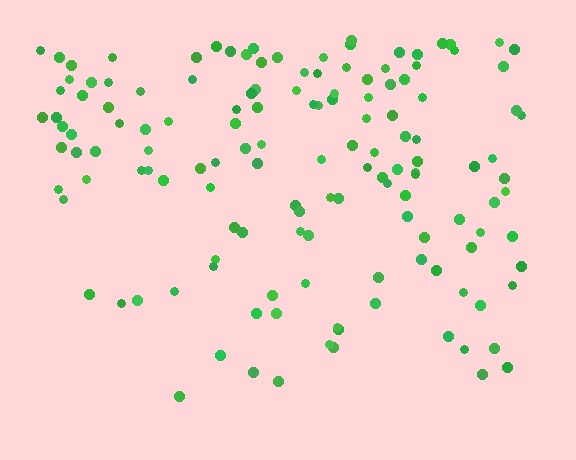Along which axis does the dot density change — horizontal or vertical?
Vertical.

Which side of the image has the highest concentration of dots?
The top.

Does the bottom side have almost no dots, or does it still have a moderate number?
Still a moderate number, just noticeably fewer than the top.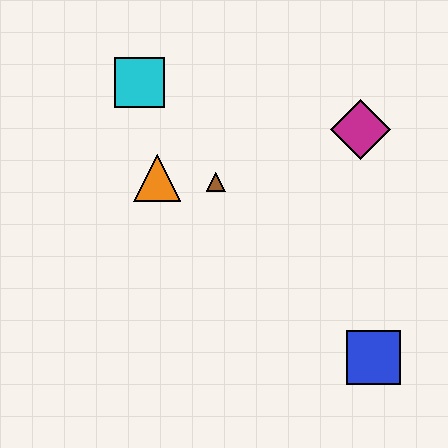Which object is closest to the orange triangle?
The brown triangle is closest to the orange triangle.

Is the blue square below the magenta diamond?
Yes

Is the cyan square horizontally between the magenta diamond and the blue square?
No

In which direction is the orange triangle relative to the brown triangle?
The orange triangle is to the left of the brown triangle.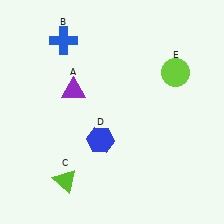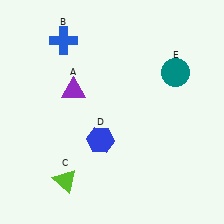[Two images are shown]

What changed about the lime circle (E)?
In Image 1, E is lime. In Image 2, it changed to teal.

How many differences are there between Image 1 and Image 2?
There is 1 difference between the two images.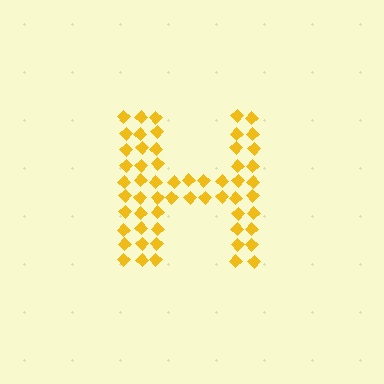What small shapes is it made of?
It is made of small diamonds.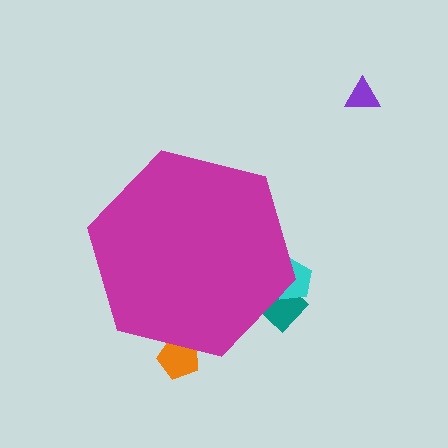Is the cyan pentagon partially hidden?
Yes, the cyan pentagon is partially hidden behind the magenta hexagon.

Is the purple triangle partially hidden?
No, the purple triangle is fully visible.